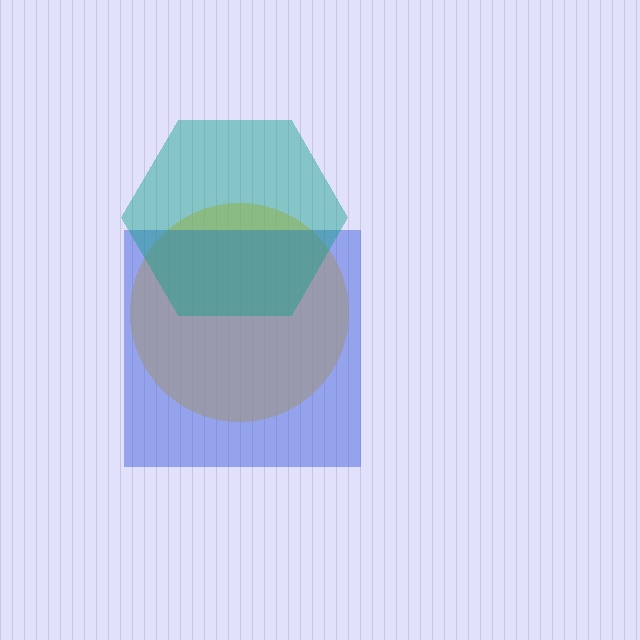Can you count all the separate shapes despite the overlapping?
Yes, there are 3 separate shapes.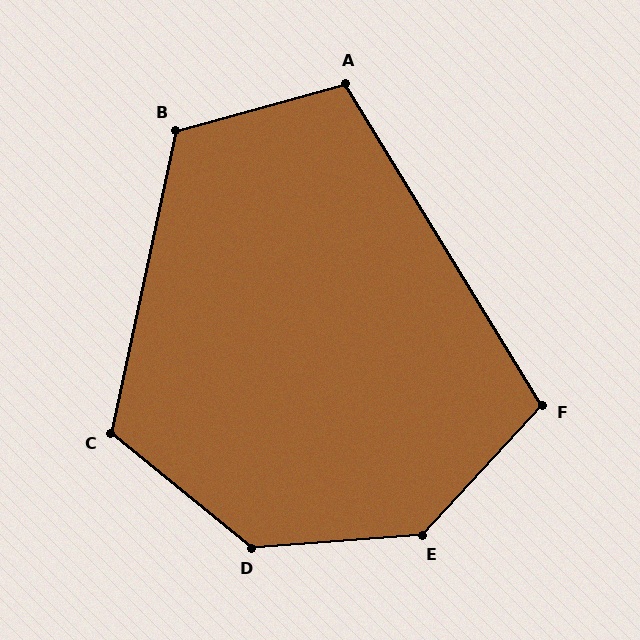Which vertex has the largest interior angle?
E, at approximately 137 degrees.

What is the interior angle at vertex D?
Approximately 136 degrees (obtuse).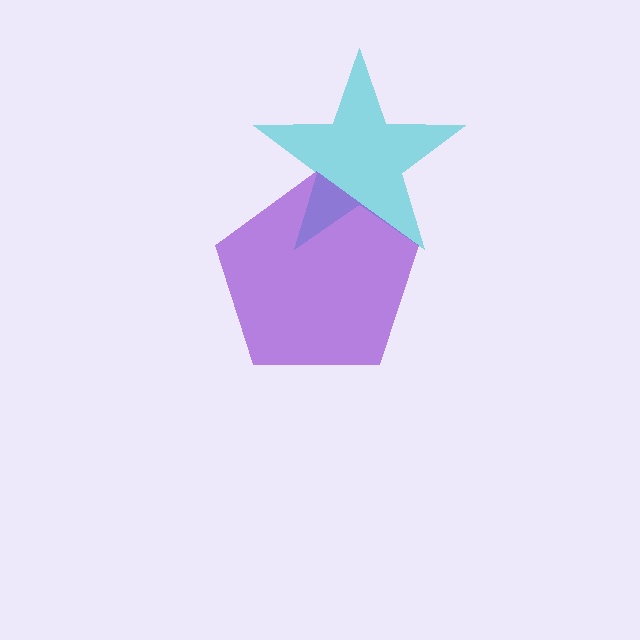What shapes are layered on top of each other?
The layered shapes are: a cyan star, a purple pentagon.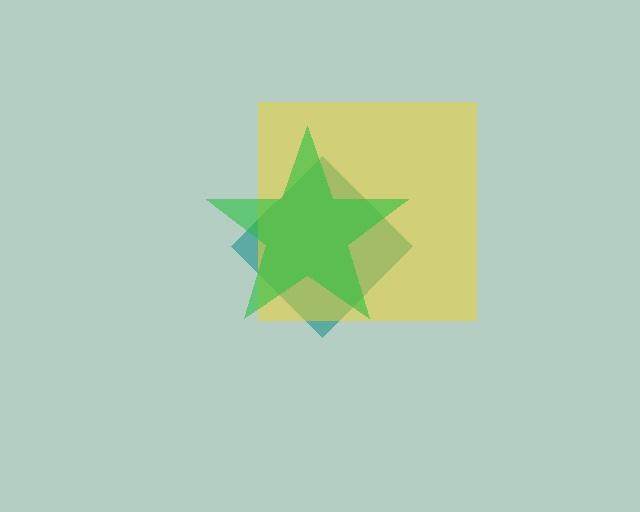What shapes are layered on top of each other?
The layered shapes are: a teal diamond, a yellow square, a green star.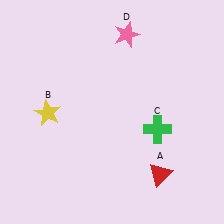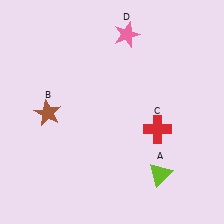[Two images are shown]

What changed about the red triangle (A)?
In Image 1, A is red. In Image 2, it changed to lime.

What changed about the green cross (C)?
In Image 1, C is green. In Image 2, it changed to red.